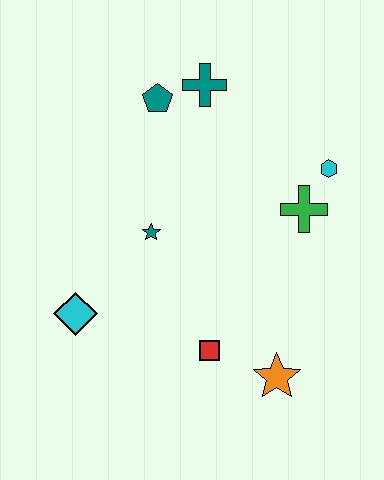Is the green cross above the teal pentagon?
No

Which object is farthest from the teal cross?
The orange star is farthest from the teal cross.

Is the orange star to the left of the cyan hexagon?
Yes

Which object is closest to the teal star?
The cyan diamond is closest to the teal star.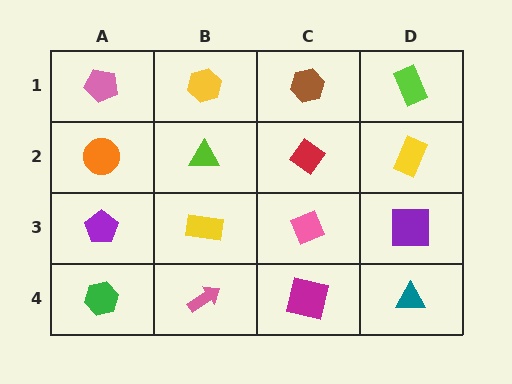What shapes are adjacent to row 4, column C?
A pink diamond (row 3, column C), a pink arrow (row 4, column B), a teal triangle (row 4, column D).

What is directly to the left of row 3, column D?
A pink diamond.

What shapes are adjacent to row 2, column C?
A brown hexagon (row 1, column C), a pink diamond (row 3, column C), a lime triangle (row 2, column B), a yellow rectangle (row 2, column D).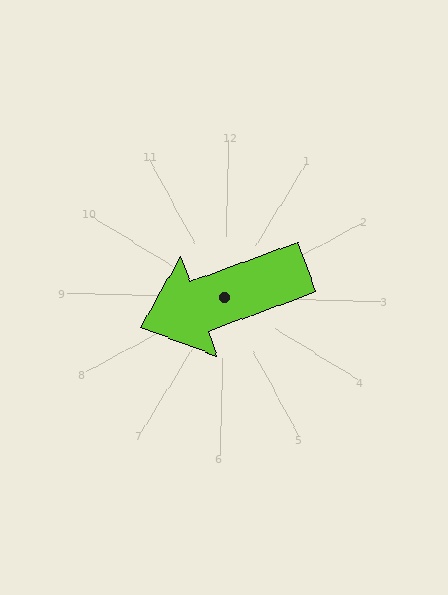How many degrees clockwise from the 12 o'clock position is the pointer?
Approximately 248 degrees.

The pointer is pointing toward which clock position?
Roughly 8 o'clock.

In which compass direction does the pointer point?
West.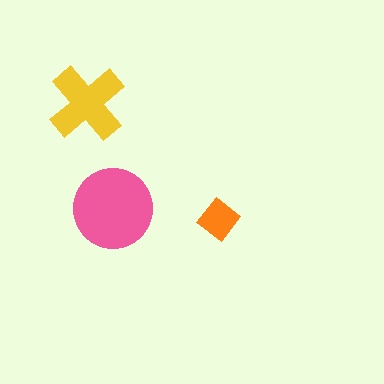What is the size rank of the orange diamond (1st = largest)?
3rd.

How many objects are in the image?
There are 3 objects in the image.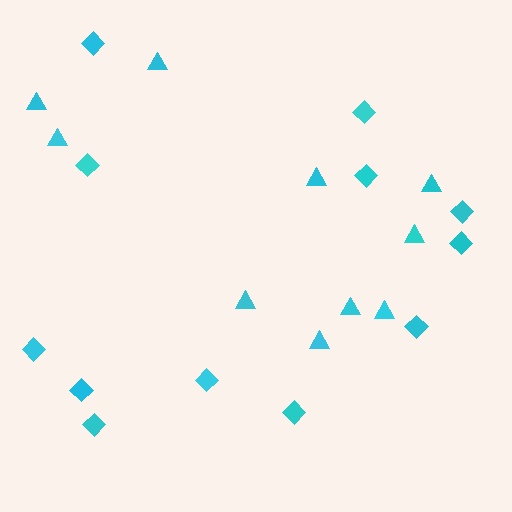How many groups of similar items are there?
There are 2 groups: one group of triangles (10) and one group of diamonds (12).